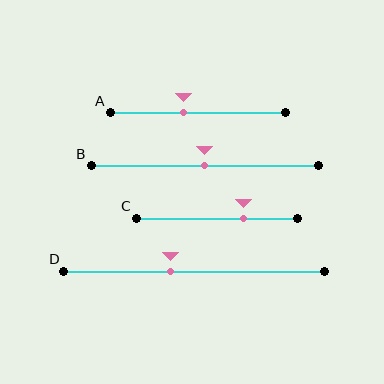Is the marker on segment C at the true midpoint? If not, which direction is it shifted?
No, the marker on segment C is shifted to the right by about 17% of the segment length.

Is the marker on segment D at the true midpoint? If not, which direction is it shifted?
No, the marker on segment D is shifted to the left by about 9% of the segment length.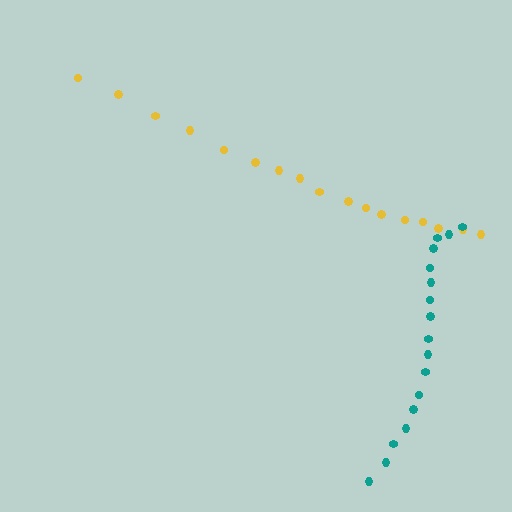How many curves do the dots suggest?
There are 2 distinct paths.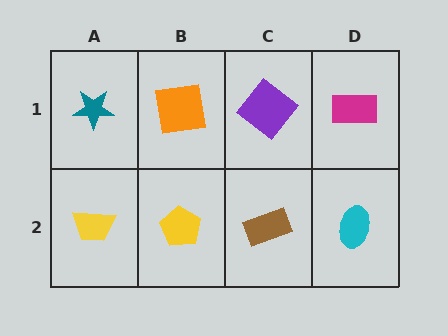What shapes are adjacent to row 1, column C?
A brown rectangle (row 2, column C), an orange square (row 1, column B), a magenta rectangle (row 1, column D).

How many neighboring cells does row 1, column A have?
2.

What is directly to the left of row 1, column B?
A teal star.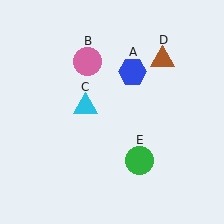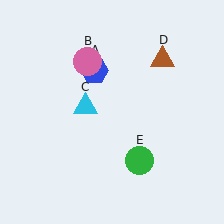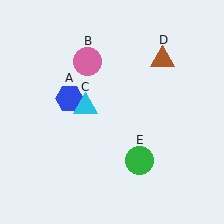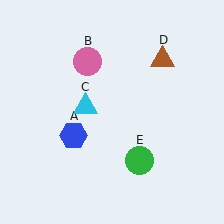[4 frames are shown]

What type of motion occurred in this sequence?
The blue hexagon (object A) rotated counterclockwise around the center of the scene.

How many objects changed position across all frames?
1 object changed position: blue hexagon (object A).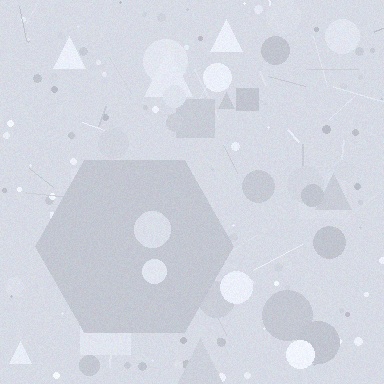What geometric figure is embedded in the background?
A hexagon is embedded in the background.